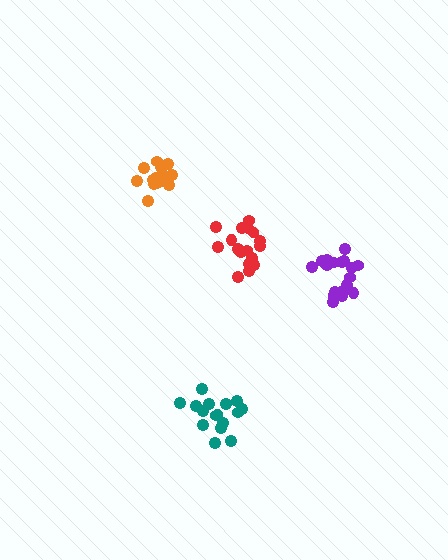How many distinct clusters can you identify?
There are 4 distinct clusters.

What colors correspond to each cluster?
The clusters are colored: red, orange, teal, purple.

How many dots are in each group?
Group 1: 18 dots, Group 2: 15 dots, Group 3: 16 dots, Group 4: 19 dots (68 total).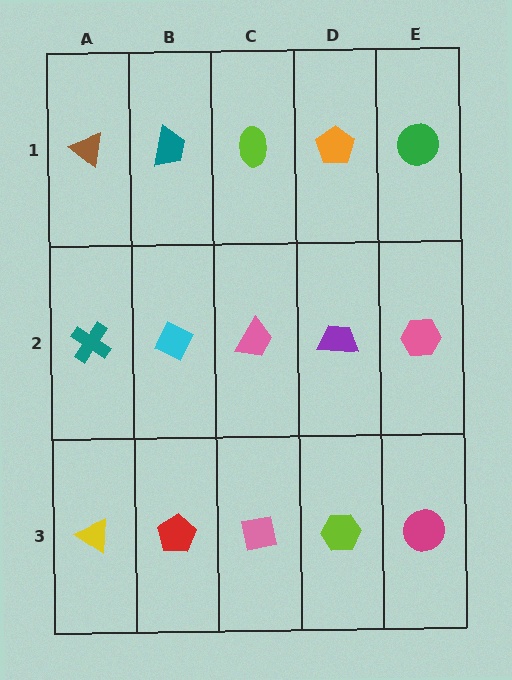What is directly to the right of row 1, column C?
An orange pentagon.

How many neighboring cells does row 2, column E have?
3.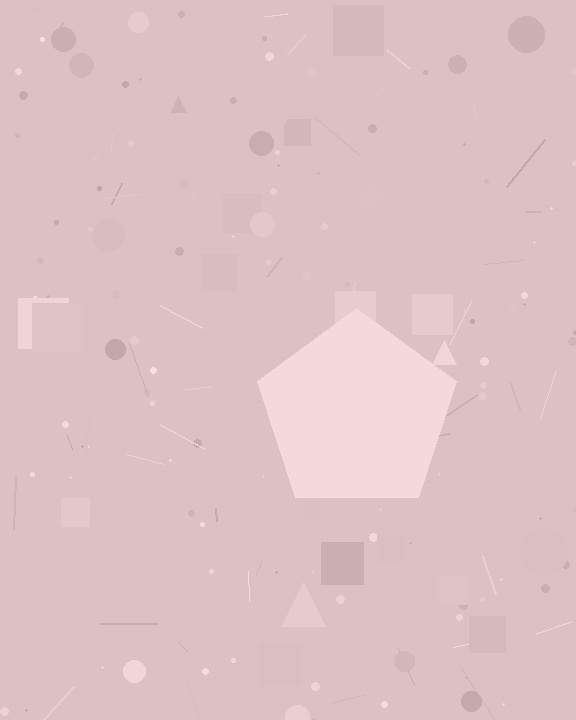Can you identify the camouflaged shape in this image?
The camouflaged shape is a pentagon.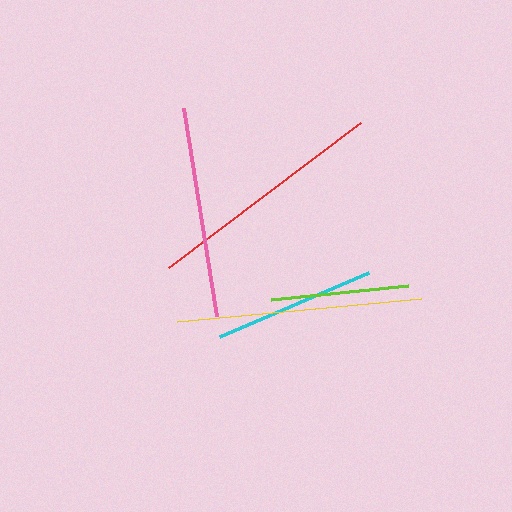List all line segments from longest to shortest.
From longest to shortest: yellow, red, pink, cyan, lime.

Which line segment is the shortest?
The lime line is the shortest at approximately 138 pixels.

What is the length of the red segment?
The red segment is approximately 240 pixels long.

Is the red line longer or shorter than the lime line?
The red line is longer than the lime line.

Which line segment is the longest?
The yellow line is the longest at approximately 245 pixels.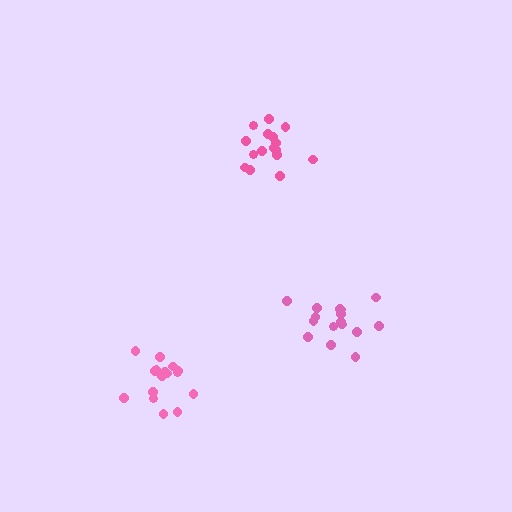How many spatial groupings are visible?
There are 3 spatial groupings.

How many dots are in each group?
Group 1: 16 dots, Group 2: 16 dots, Group 3: 16 dots (48 total).